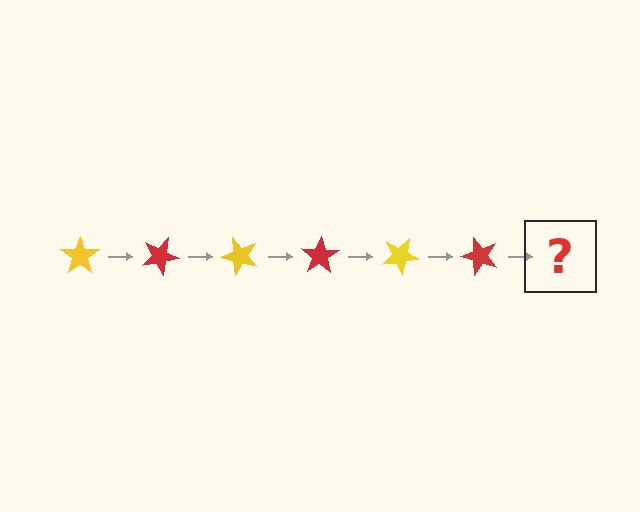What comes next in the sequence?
The next element should be a yellow star, rotated 150 degrees from the start.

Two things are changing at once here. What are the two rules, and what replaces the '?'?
The two rules are that it rotates 25 degrees each step and the color cycles through yellow and red. The '?' should be a yellow star, rotated 150 degrees from the start.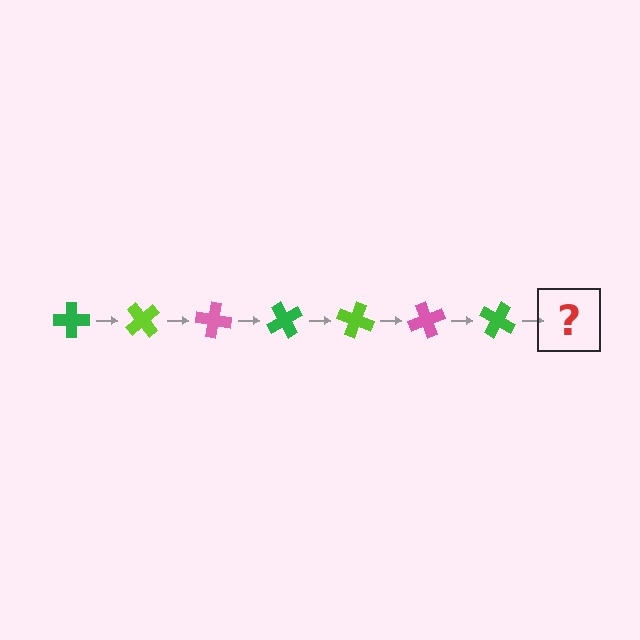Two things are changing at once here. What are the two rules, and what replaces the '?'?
The two rules are that it rotates 50 degrees each step and the color cycles through green, lime, and pink. The '?' should be a lime cross, rotated 350 degrees from the start.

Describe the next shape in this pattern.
It should be a lime cross, rotated 350 degrees from the start.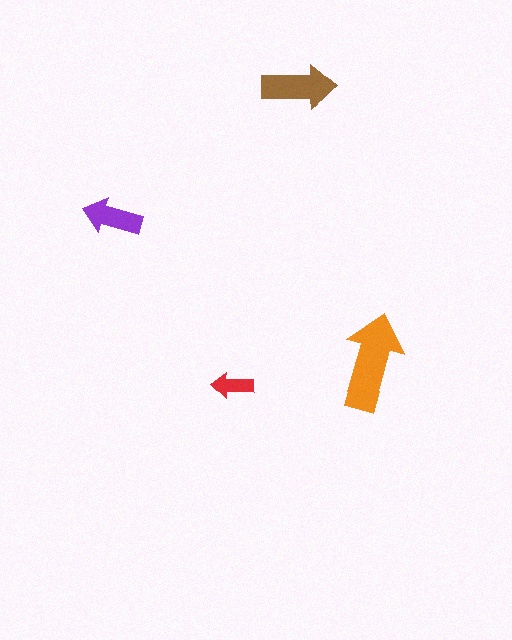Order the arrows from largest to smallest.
the orange one, the brown one, the purple one, the red one.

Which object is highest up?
The brown arrow is topmost.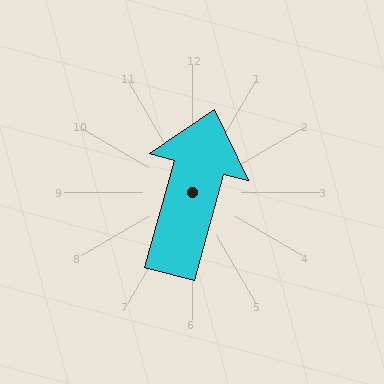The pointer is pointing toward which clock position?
Roughly 1 o'clock.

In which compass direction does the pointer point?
North.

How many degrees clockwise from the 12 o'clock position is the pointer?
Approximately 15 degrees.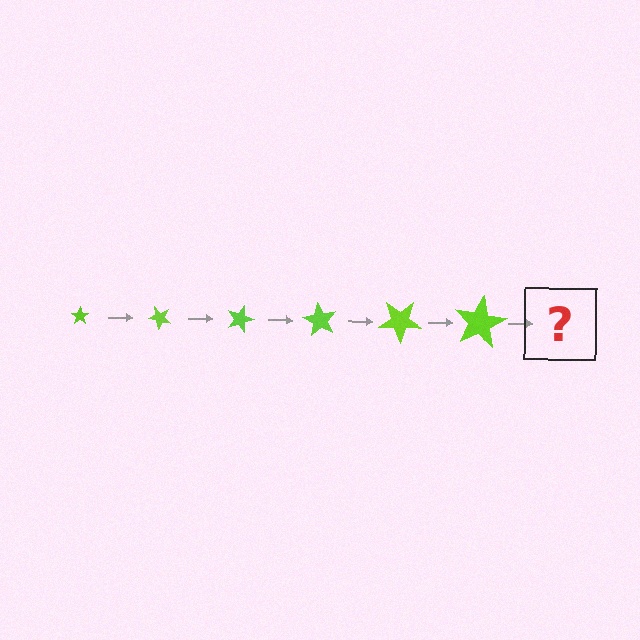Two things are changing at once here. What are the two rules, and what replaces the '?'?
The two rules are that the star grows larger each step and it rotates 45 degrees each step. The '?' should be a star, larger than the previous one and rotated 270 degrees from the start.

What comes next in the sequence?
The next element should be a star, larger than the previous one and rotated 270 degrees from the start.